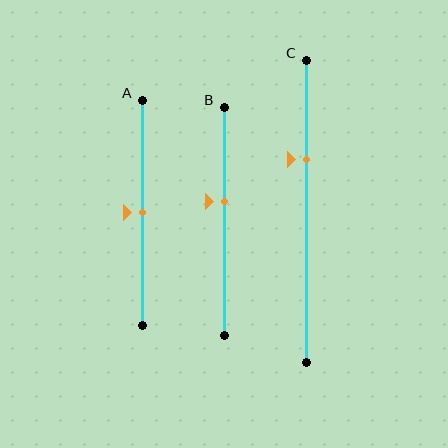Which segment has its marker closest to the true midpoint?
Segment A has its marker closest to the true midpoint.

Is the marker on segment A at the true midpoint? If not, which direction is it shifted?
Yes, the marker on segment A is at the true midpoint.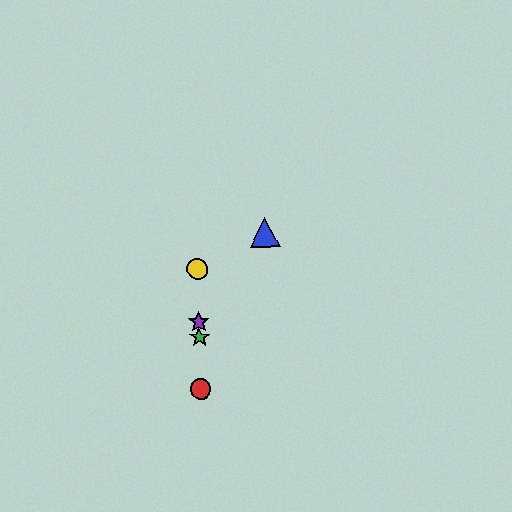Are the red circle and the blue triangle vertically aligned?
No, the red circle is at x≈201 and the blue triangle is at x≈265.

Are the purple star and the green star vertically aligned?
Yes, both are at x≈199.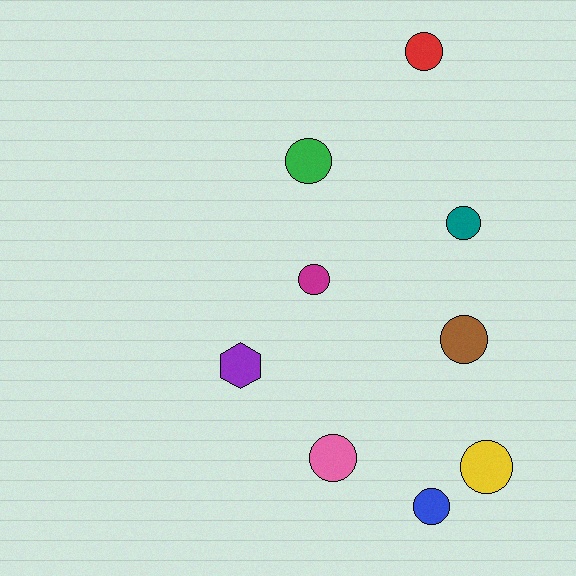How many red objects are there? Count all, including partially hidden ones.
There is 1 red object.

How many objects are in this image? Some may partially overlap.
There are 9 objects.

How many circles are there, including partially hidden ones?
There are 8 circles.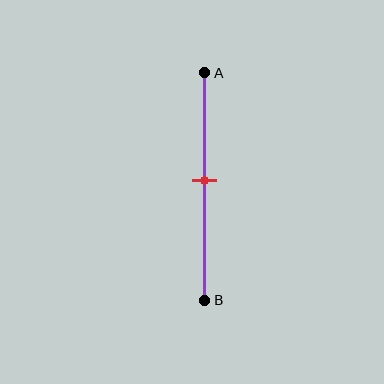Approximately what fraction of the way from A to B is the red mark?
The red mark is approximately 45% of the way from A to B.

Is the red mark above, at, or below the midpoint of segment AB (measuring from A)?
The red mark is approximately at the midpoint of segment AB.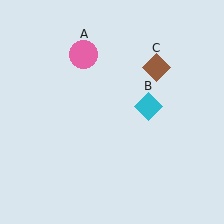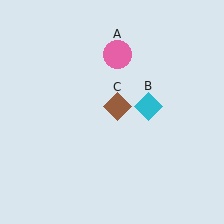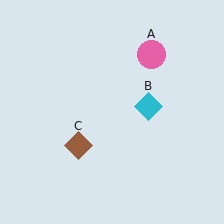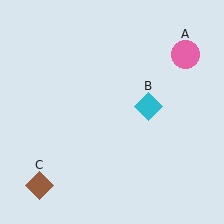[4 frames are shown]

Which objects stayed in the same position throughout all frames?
Cyan diamond (object B) remained stationary.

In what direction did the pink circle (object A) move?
The pink circle (object A) moved right.